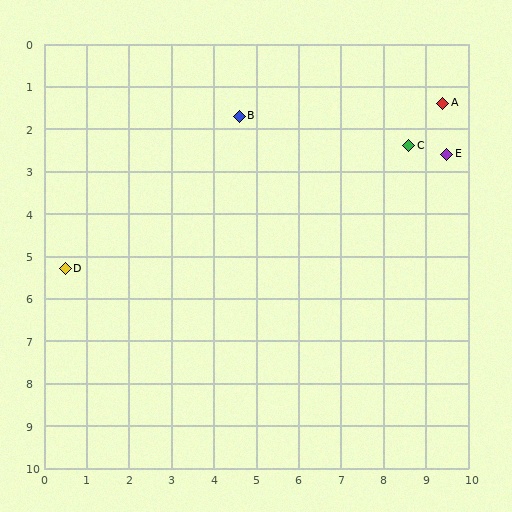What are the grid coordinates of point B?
Point B is at approximately (4.6, 1.7).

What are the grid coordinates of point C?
Point C is at approximately (8.6, 2.4).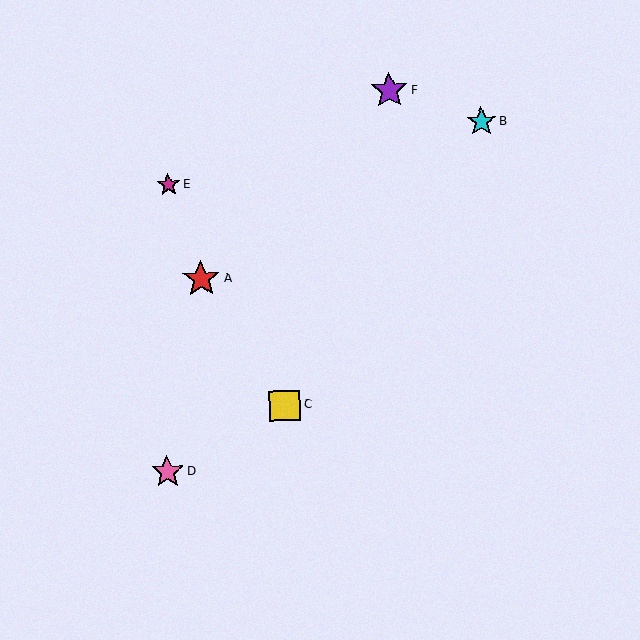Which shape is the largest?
The red star (labeled A) is the largest.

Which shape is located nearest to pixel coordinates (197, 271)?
The red star (labeled A) at (201, 279) is nearest to that location.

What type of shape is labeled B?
Shape B is a cyan star.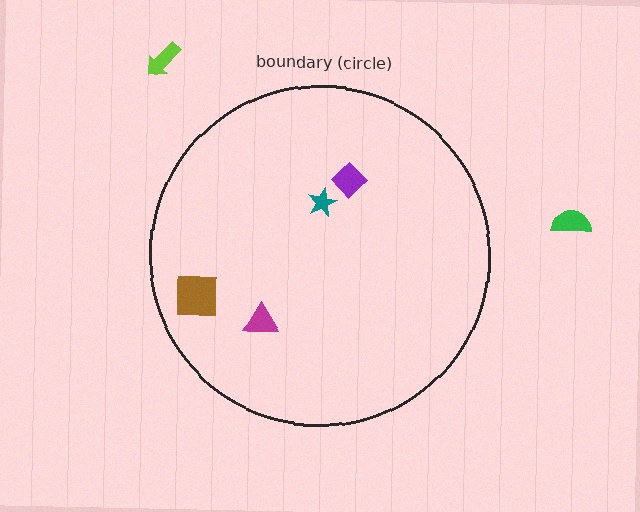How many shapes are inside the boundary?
4 inside, 2 outside.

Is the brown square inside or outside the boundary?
Inside.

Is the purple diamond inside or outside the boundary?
Inside.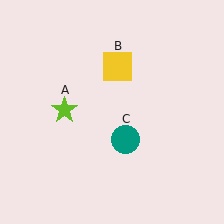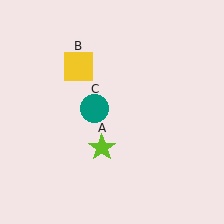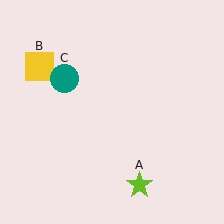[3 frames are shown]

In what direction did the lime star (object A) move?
The lime star (object A) moved down and to the right.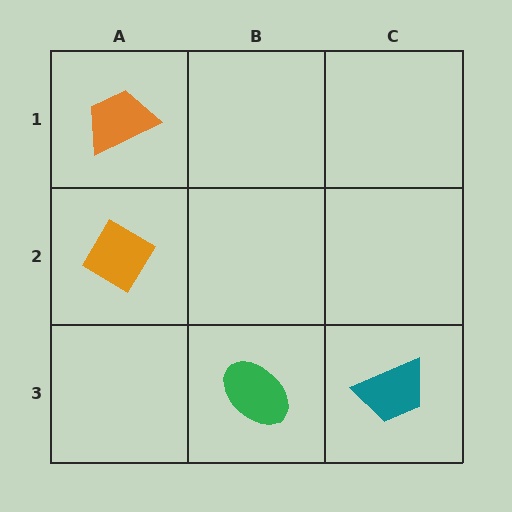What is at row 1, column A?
An orange trapezoid.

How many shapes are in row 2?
1 shape.